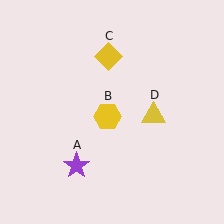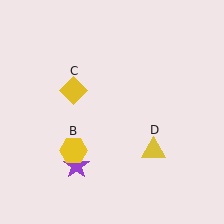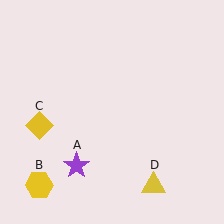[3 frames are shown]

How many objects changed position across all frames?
3 objects changed position: yellow hexagon (object B), yellow diamond (object C), yellow triangle (object D).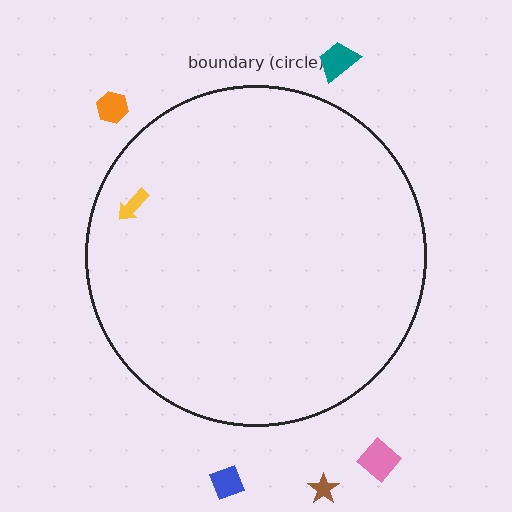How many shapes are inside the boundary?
1 inside, 5 outside.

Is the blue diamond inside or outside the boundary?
Outside.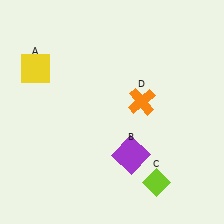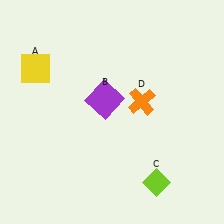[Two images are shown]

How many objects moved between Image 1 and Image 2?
1 object moved between the two images.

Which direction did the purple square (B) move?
The purple square (B) moved up.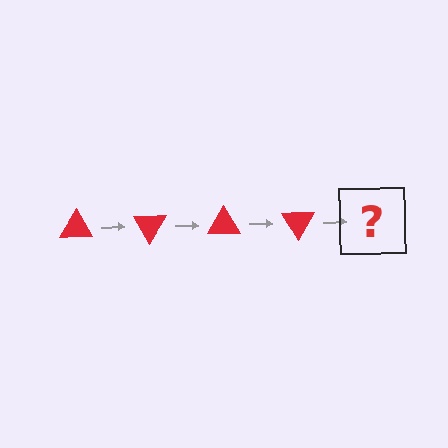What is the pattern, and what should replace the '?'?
The pattern is that the triangle rotates 60 degrees each step. The '?' should be a red triangle rotated 240 degrees.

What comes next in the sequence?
The next element should be a red triangle rotated 240 degrees.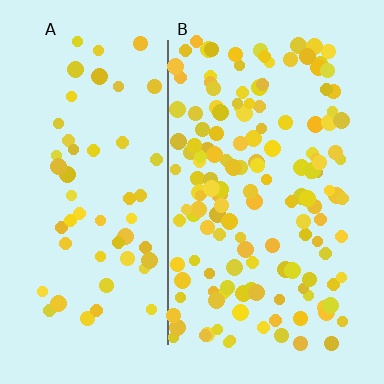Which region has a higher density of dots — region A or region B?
B (the right).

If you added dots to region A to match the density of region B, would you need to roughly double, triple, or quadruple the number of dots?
Approximately triple.